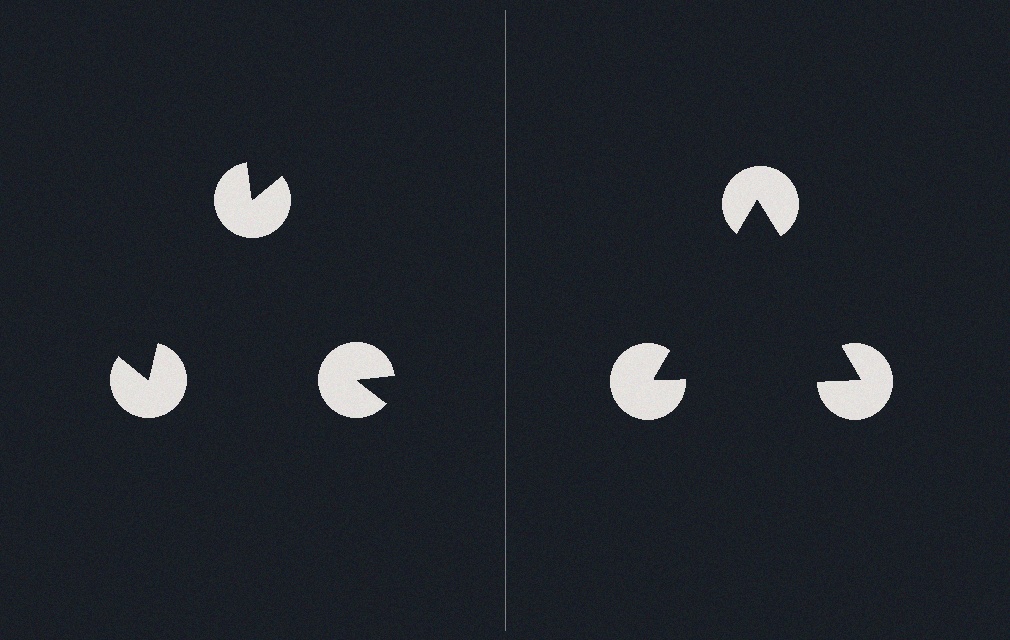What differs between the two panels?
The pac-man discs are positioned identically on both sides; only the wedge orientations differ. On the right they align to a triangle; on the left they are misaligned.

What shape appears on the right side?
An illusory triangle.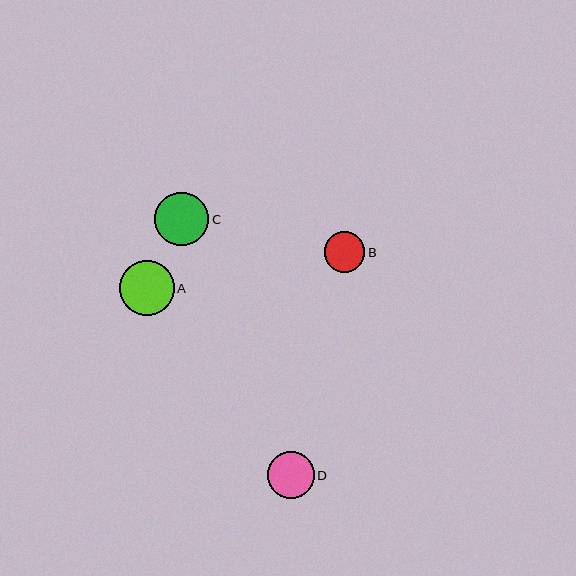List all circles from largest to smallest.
From largest to smallest: A, C, D, B.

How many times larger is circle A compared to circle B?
Circle A is approximately 1.4 times the size of circle B.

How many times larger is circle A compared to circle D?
Circle A is approximately 1.2 times the size of circle D.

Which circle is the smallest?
Circle B is the smallest with a size of approximately 41 pixels.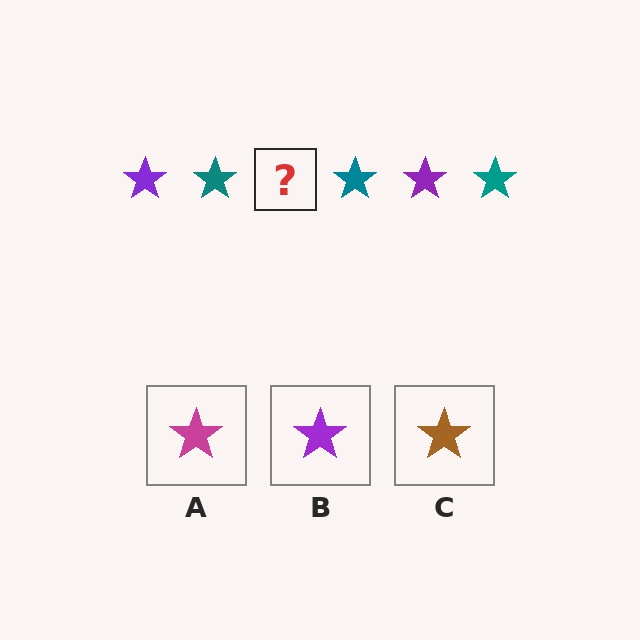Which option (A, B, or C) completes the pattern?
B.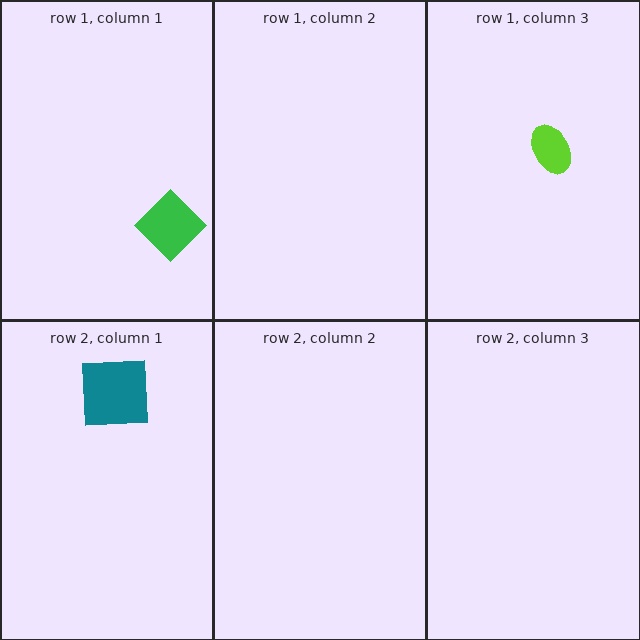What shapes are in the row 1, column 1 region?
The green diamond.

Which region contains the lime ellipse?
The row 1, column 3 region.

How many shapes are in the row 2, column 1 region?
1.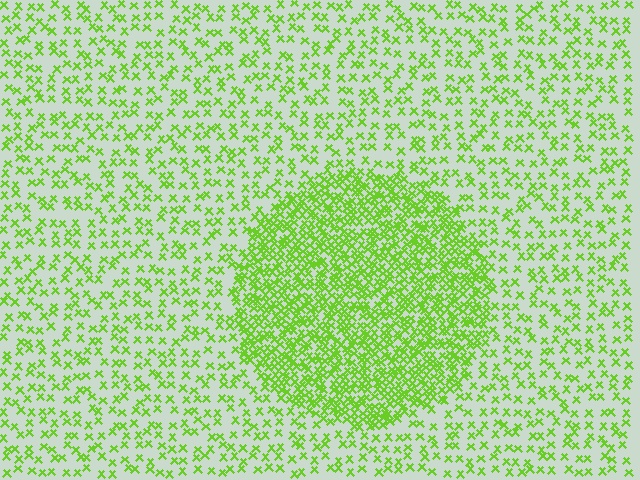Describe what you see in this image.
The image contains small lime elements arranged at two different densities. A circle-shaped region is visible where the elements are more densely packed than the surrounding area.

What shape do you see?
I see a circle.